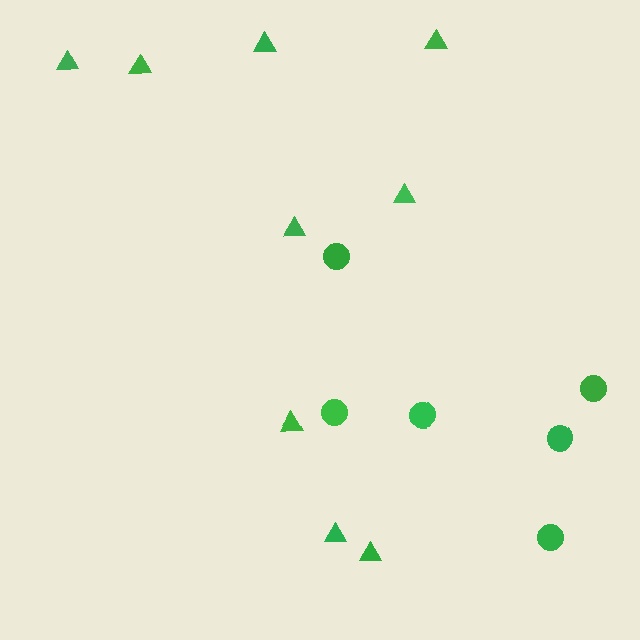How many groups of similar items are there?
There are 2 groups: one group of triangles (9) and one group of circles (6).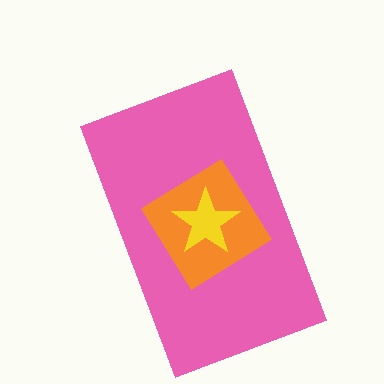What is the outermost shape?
The pink rectangle.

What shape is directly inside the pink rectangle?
The orange diamond.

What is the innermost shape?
The yellow star.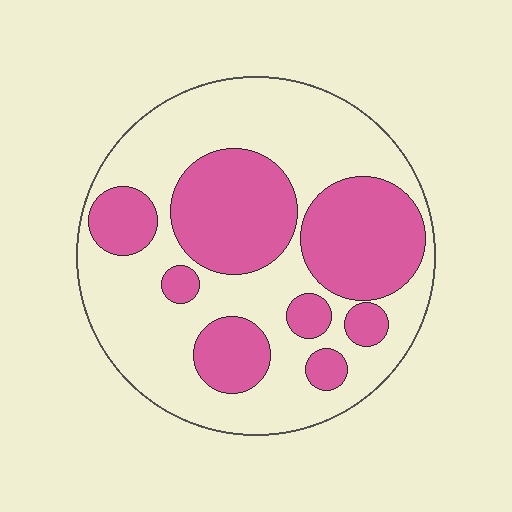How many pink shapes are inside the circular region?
8.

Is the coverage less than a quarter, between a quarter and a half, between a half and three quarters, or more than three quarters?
Between a quarter and a half.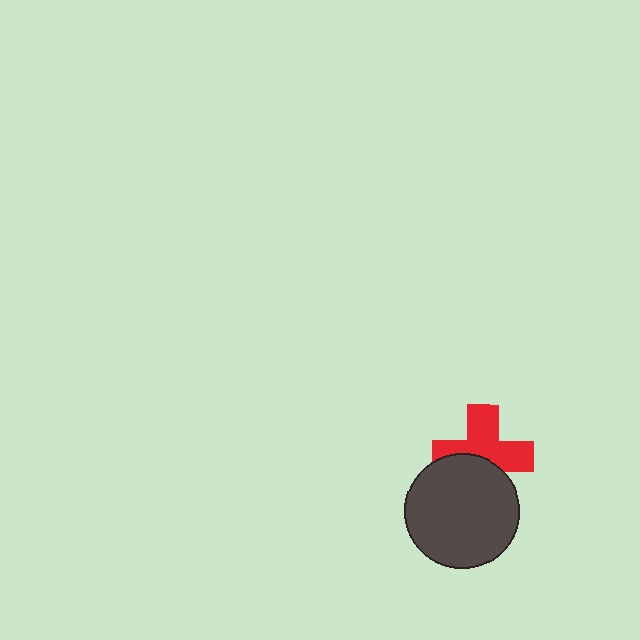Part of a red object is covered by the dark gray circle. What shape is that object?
It is a cross.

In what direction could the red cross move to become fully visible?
The red cross could move up. That would shift it out from behind the dark gray circle entirely.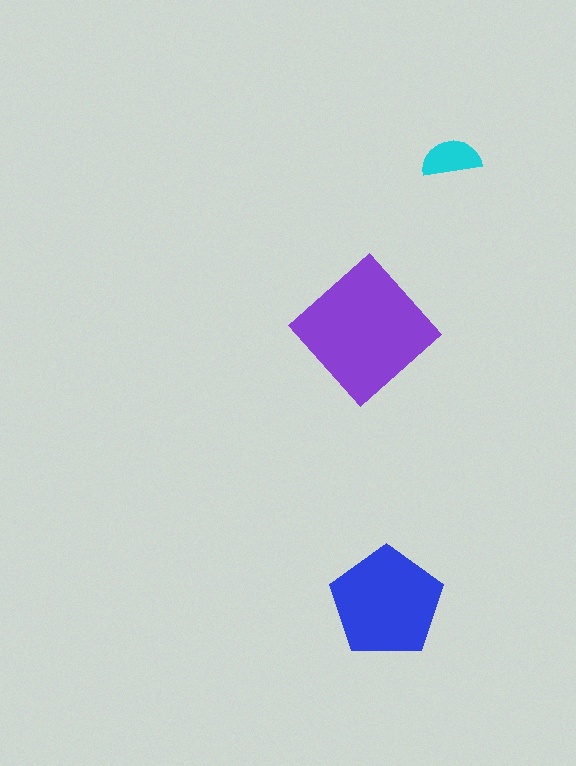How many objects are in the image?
There are 3 objects in the image.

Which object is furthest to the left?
The purple diamond is leftmost.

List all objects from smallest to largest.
The cyan semicircle, the blue pentagon, the purple diamond.